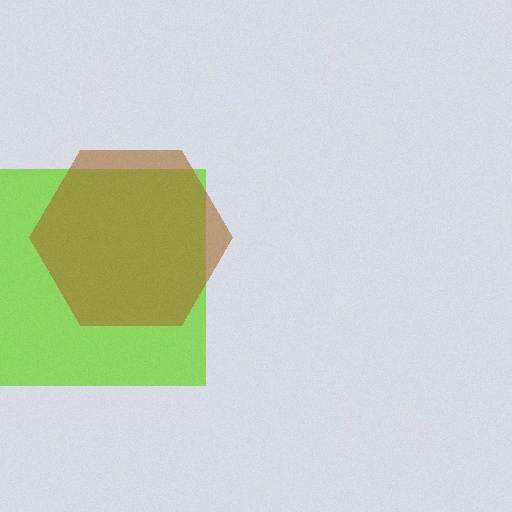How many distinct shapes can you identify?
There are 2 distinct shapes: a lime square, a brown hexagon.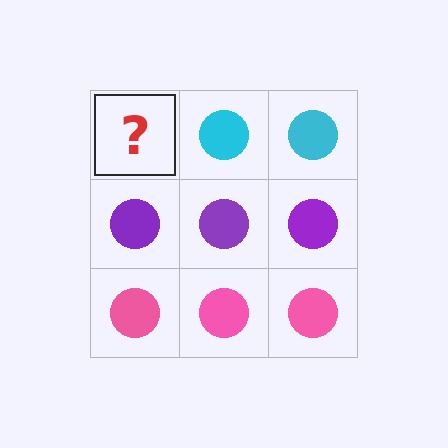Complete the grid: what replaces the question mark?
The question mark should be replaced with a cyan circle.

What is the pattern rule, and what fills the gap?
The rule is that each row has a consistent color. The gap should be filled with a cyan circle.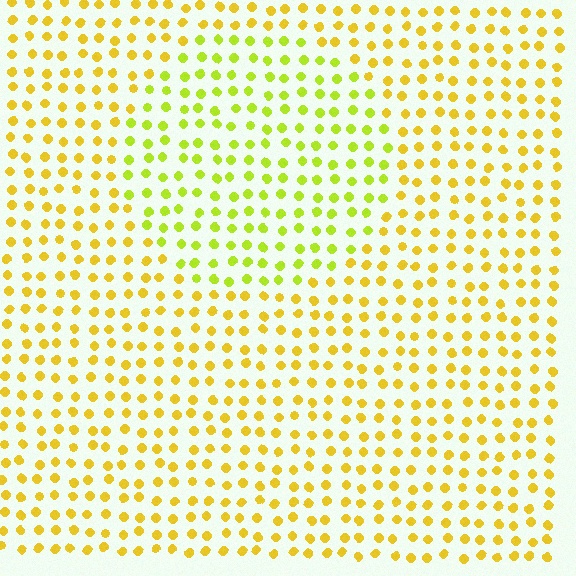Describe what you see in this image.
The image is filled with small yellow elements in a uniform arrangement. A circle-shaped region is visible where the elements are tinted to a slightly different hue, forming a subtle color boundary.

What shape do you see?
I see a circle.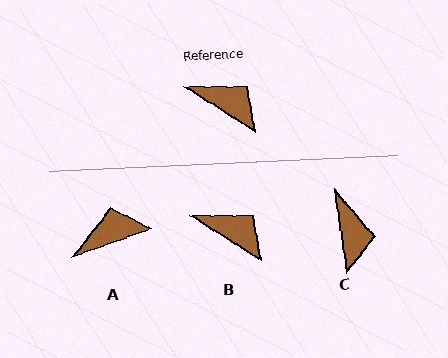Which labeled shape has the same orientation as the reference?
B.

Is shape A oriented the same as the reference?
No, it is off by about 53 degrees.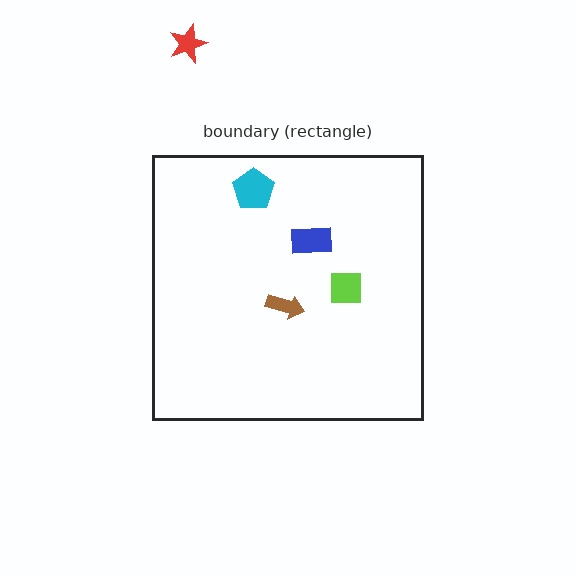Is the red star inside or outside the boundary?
Outside.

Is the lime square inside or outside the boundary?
Inside.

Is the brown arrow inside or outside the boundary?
Inside.